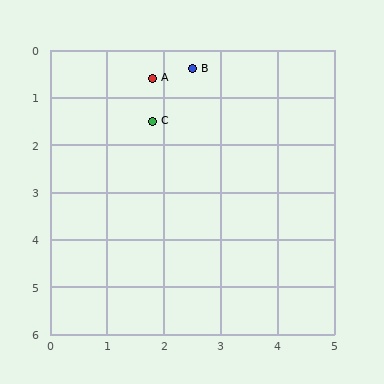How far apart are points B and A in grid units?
Points B and A are about 0.7 grid units apart.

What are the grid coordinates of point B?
Point B is at approximately (2.5, 0.4).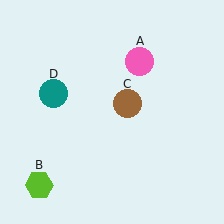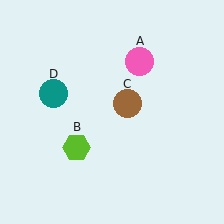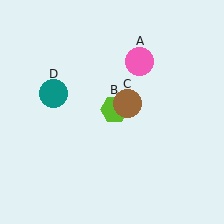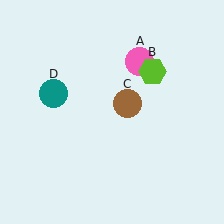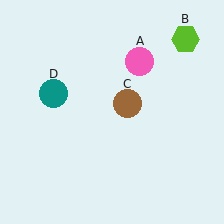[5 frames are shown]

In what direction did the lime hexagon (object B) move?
The lime hexagon (object B) moved up and to the right.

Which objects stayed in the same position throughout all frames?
Pink circle (object A) and brown circle (object C) and teal circle (object D) remained stationary.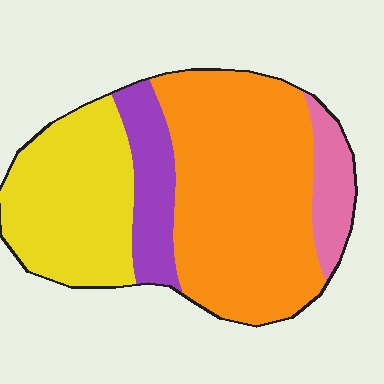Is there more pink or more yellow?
Yellow.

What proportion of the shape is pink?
Pink covers about 10% of the shape.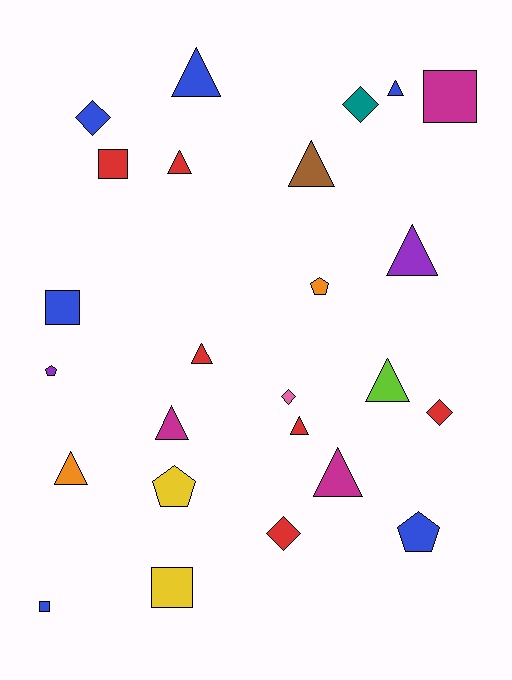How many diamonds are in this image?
There are 5 diamonds.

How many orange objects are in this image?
There are 2 orange objects.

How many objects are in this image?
There are 25 objects.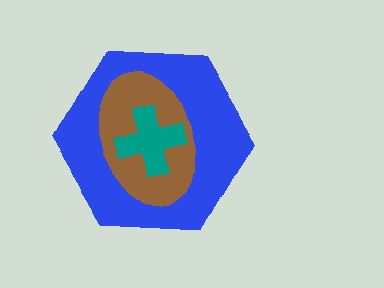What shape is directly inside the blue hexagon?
The brown ellipse.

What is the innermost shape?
The teal cross.